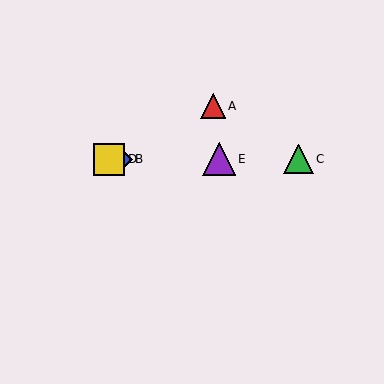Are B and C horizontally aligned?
Yes, both are at y≈159.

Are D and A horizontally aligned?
No, D is at y≈159 and A is at y≈106.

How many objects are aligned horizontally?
4 objects (B, C, D, E) are aligned horizontally.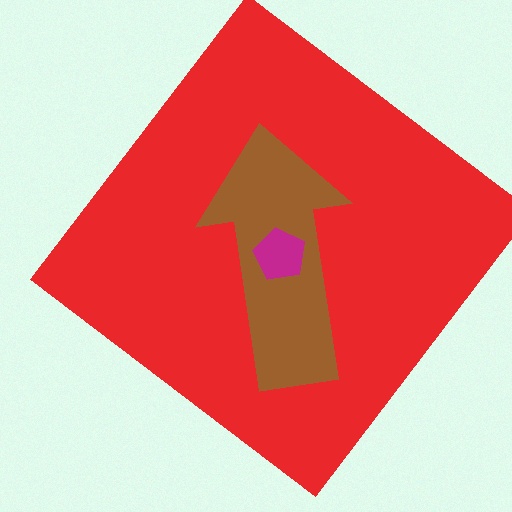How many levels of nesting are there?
3.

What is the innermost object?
The magenta pentagon.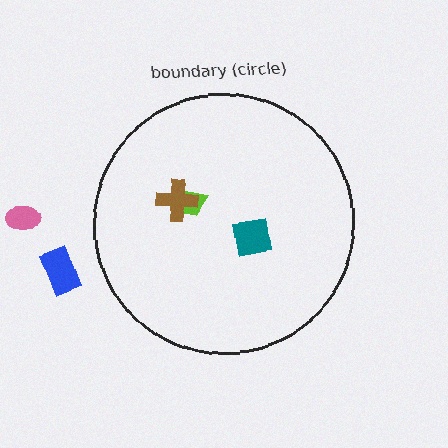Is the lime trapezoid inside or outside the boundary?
Inside.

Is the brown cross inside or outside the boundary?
Inside.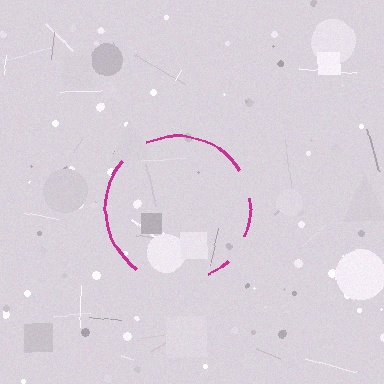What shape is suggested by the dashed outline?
The dashed outline suggests a circle.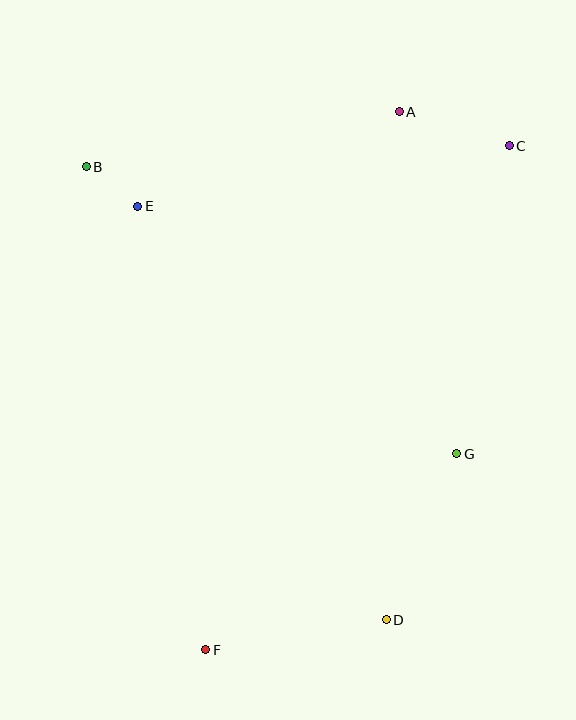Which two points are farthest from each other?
Points C and F are farthest from each other.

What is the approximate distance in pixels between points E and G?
The distance between E and G is approximately 404 pixels.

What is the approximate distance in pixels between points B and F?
The distance between B and F is approximately 497 pixels.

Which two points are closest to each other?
Points B and E are closest to each other.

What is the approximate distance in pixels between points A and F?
The distance between A and F is approximately 572 pixels.